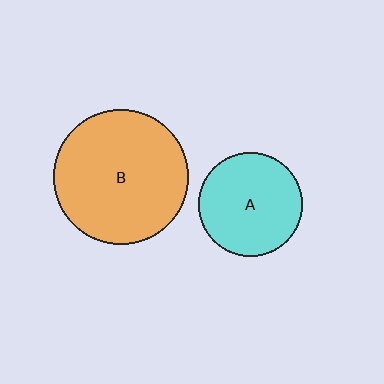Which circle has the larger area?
Circle B (orange).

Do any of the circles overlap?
No, none of the circles overlap.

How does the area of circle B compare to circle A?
Approximately 1.7 times.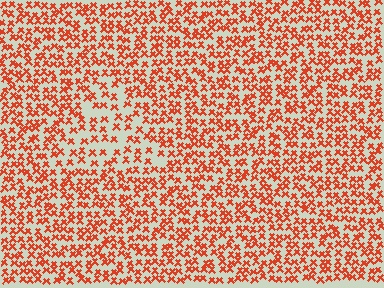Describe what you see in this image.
The image contains small red elements arranged at two different densities. A triangle-shaped region is visible where the elements are less densely packed than the surrounding area.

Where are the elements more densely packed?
The elements are more densely packed outside the triangle boundary.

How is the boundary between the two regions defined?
The boundary is defined by a change in element density (approximately 1.8x ratio). All elements are the same color, size, and shape.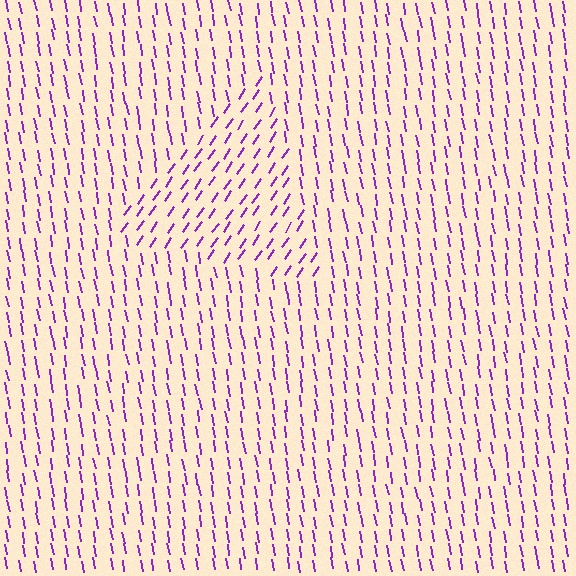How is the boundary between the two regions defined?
The boundary is defined purely by a change in line orientation (approximately 45 degrees difference). All lines are the same color and thickness.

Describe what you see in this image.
The image is filled with small purple line segments. A triangle region in the image has lines oriented differently from the surrounding lines, creating a visible texture boundary.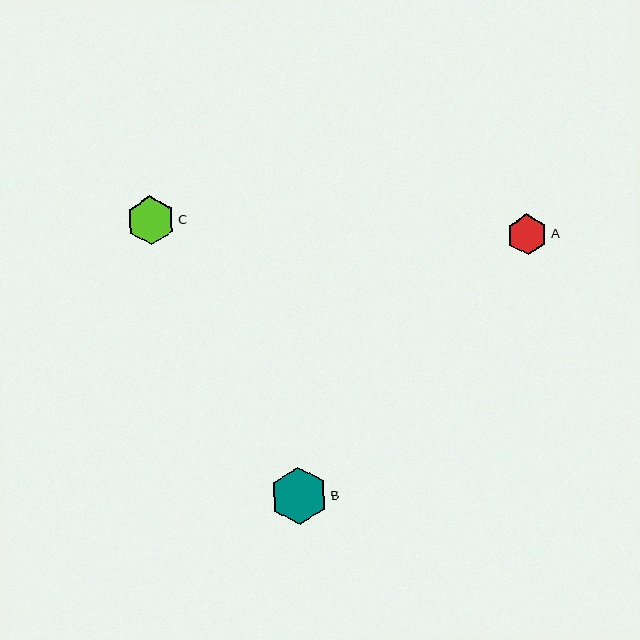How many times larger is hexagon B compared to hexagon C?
Hexagon B is approximately 1.2 times the size of hexagon C.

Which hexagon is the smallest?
Hexagon A is the smallest with a size of approximately 40 pixels.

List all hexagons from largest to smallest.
From largest to smallest: B, C, A.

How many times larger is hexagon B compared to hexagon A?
Hexagon B is approximately 1.4 times the size of hexagon A.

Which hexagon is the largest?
Hexagon B is the largest with a size of approximately 57 pixels.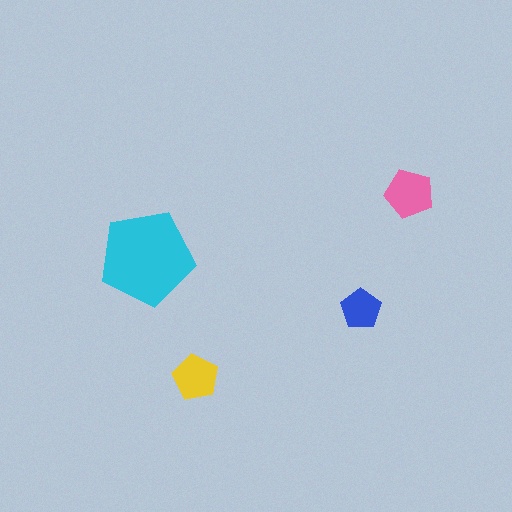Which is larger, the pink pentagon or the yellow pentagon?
The pink one.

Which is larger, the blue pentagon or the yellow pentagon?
The yellow one.